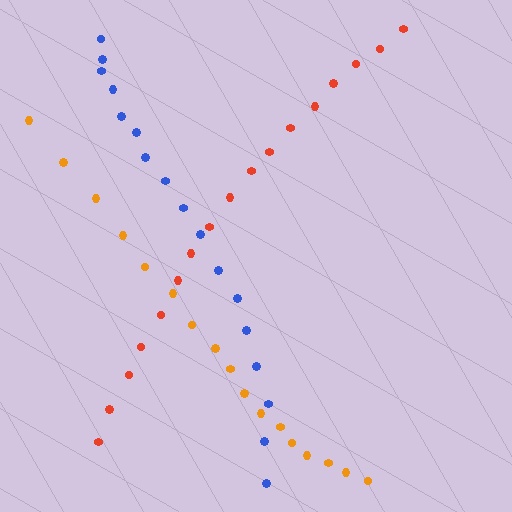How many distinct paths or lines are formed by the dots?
There are 3 distinct paths.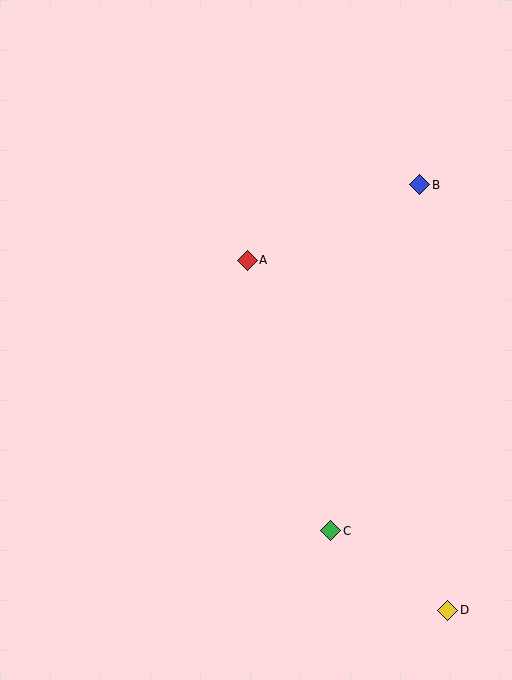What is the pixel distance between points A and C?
The distance between A and C is 283 pixels.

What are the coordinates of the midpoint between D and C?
The midpoint between D and C is at (389, 570).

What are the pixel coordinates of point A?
Point A is at (247, 260).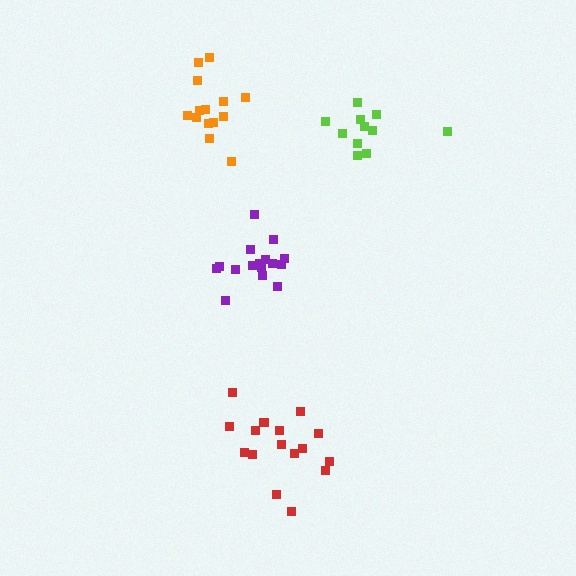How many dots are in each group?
Group 1: 16 dots, Group 2: 16 dots, Group 3: 11 dots, Group 4: 14 dots (57 total).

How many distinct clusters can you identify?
There are 4 distinct clusters.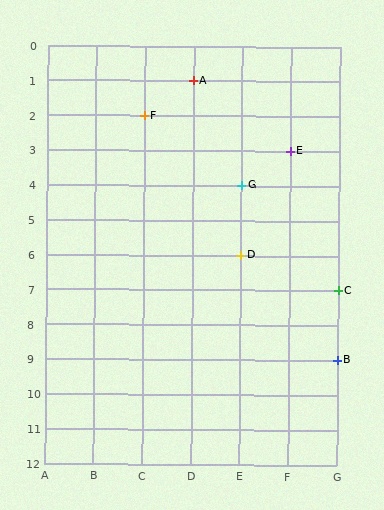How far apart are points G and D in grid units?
Points G and D are 2 rows apart.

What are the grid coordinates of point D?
Point D is at grid coordinates (E, 6).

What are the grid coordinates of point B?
Point B is at grid coordinates (G, 9).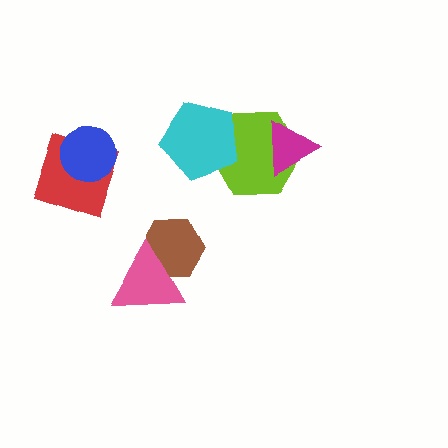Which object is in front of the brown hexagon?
The pink triangle is in front of the brown hexagon.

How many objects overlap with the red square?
1 object overlaps with the red square.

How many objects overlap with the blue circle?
1 object overlaps with the blue circle.